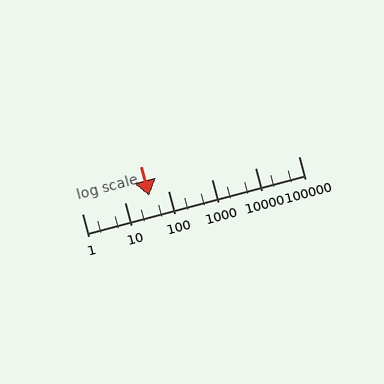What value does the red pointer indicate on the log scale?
The pointer indicates approximately 36.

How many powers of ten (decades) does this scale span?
The scale spans 5 decades, from 1 to 100000.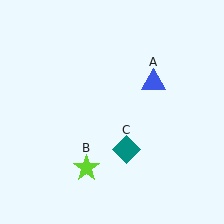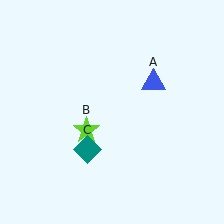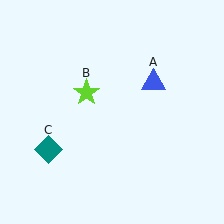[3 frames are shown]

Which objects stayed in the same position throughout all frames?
Blue triangle (object A) remained stationary.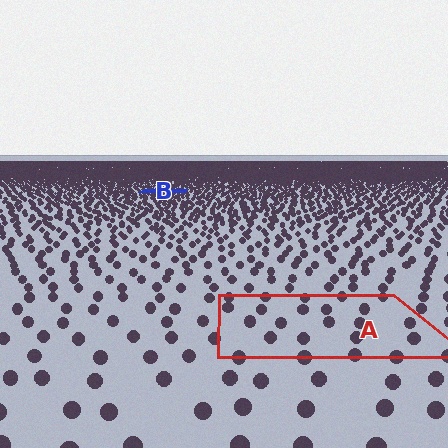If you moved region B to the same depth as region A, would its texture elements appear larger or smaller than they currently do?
They would appear larger. At a closer depth, the same texture elements are projected at a bigger on-screen size.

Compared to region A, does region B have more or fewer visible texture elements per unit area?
Region B has more texture elements per unit area — they are packed more densely because it is farther away.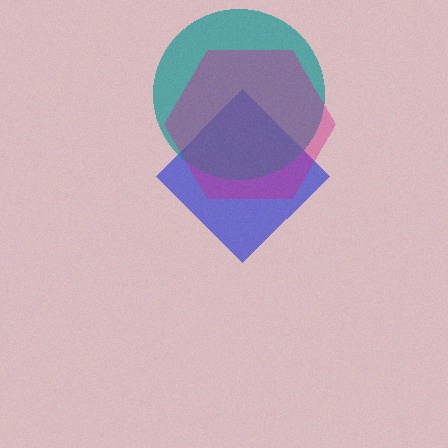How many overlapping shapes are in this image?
There are 3 overlapping shapes in the image.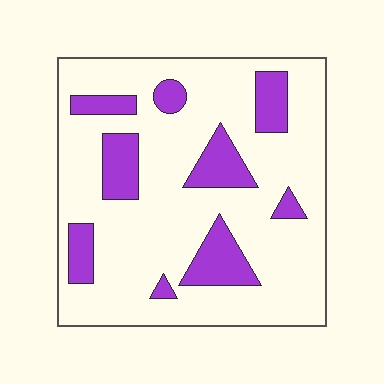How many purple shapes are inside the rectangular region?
9.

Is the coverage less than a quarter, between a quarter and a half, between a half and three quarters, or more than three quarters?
Less than a quarter.